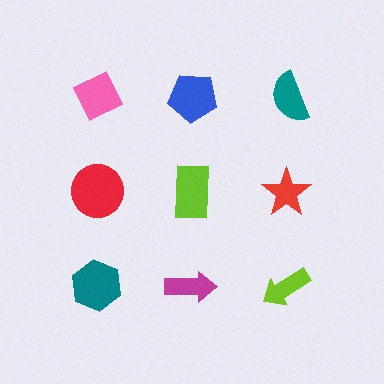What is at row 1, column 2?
A blue pentagon.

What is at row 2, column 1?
A red circle.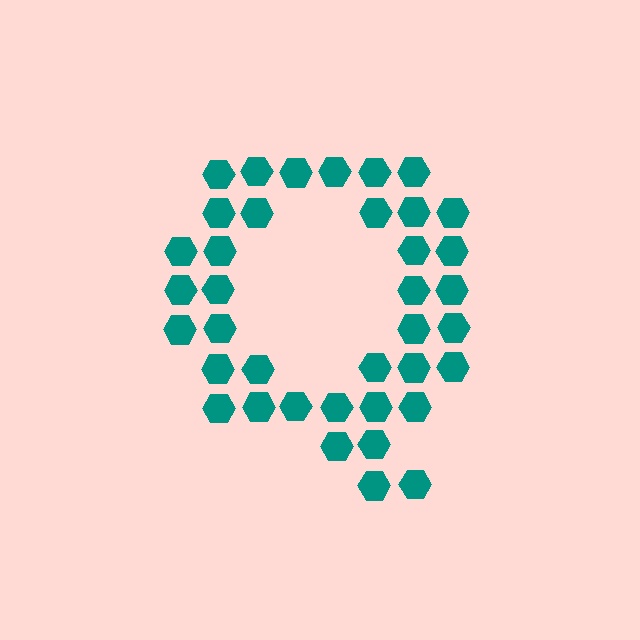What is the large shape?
The large shape is the letter Q.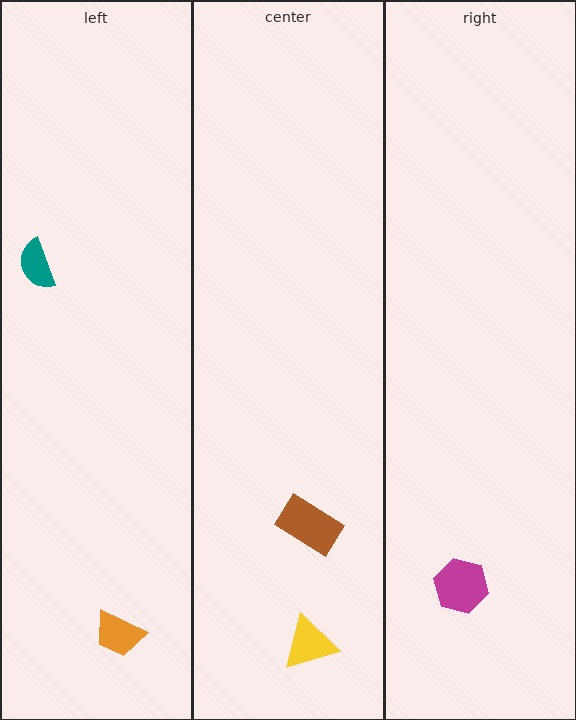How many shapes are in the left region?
2.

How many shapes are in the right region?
1.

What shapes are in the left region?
The orange trapezoid, the teal semicircle.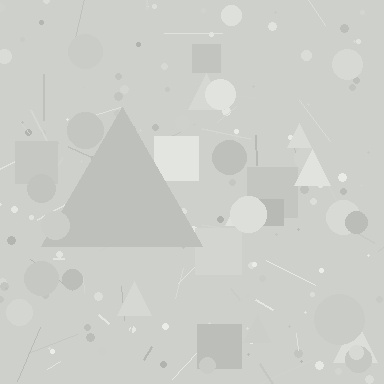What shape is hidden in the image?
A triangle is hidden in the image.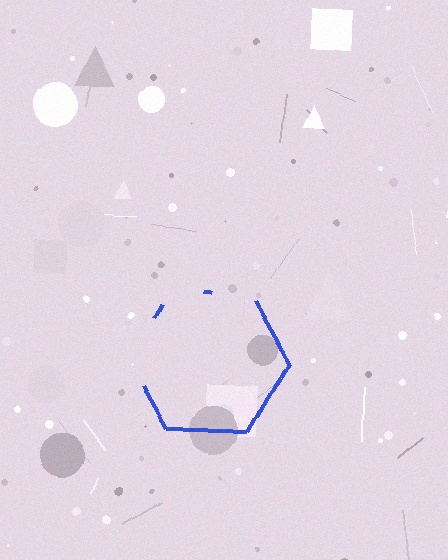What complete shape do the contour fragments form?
The contour fragments form a hexagon.